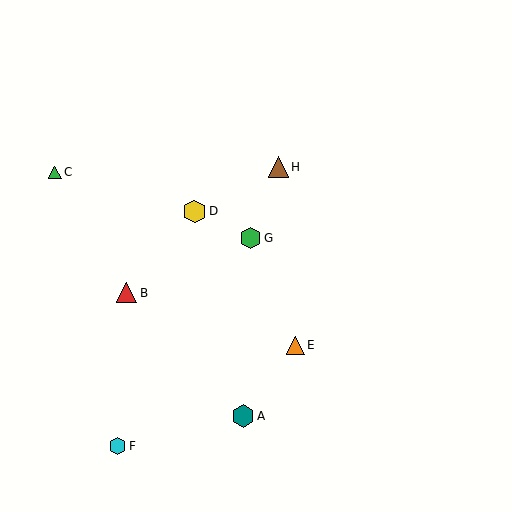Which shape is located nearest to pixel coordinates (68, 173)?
The green triangle (labeled C) at (55, 172) is nearest to that location.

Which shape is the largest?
The yellow hexagon (labeled D) is the largest.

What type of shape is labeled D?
Shape D is a yellow hexagon.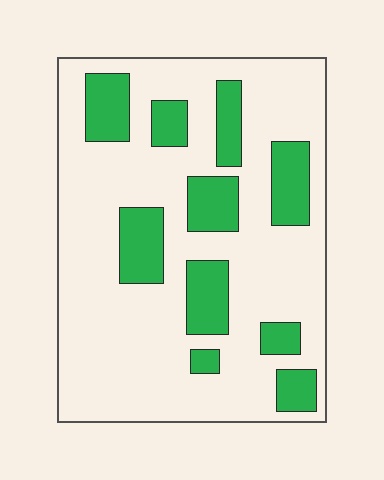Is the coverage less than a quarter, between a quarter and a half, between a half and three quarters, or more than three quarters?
Less than a quarter.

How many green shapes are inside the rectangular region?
10.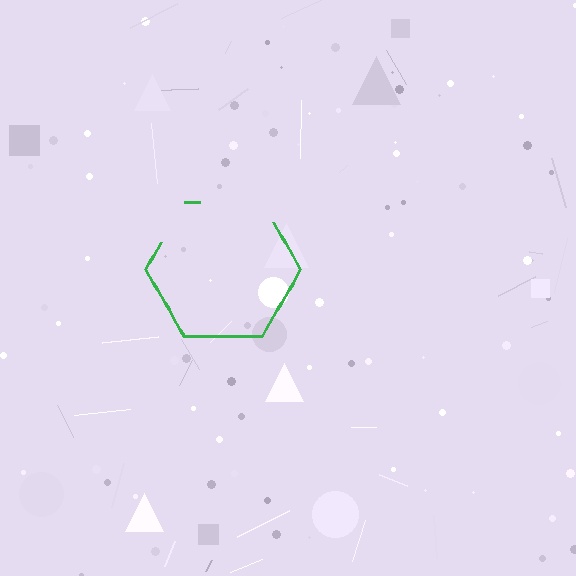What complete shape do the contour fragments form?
The contour fragments form a hexagon.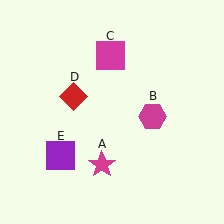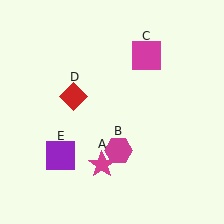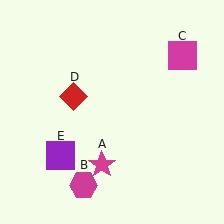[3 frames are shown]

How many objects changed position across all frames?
2 objects changed position: magenta hexagon (object B), magenta square (object C).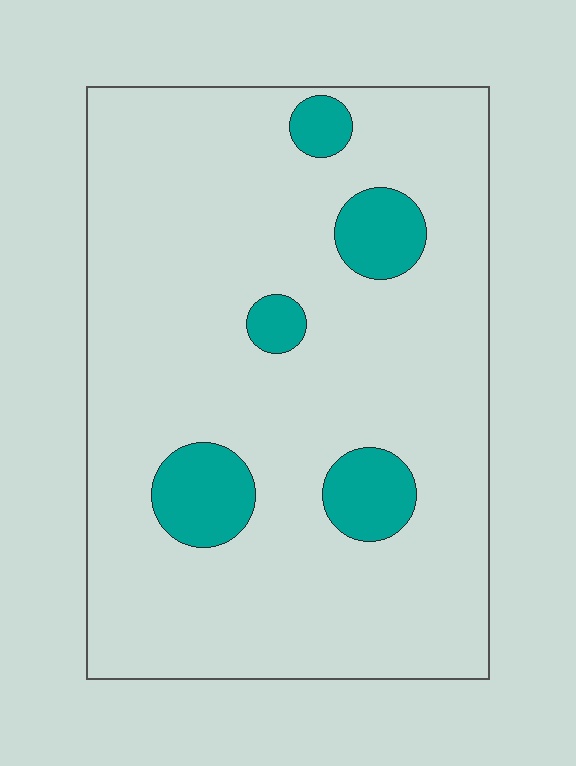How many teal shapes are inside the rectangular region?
5.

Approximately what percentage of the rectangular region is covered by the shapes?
Approximately 10%.